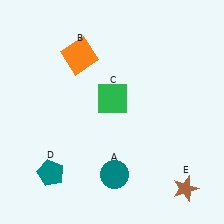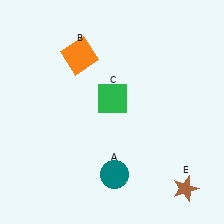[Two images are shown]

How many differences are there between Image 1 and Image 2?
There is 1 difference between the two images.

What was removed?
The teal pentagon (D) was removed in Image 2.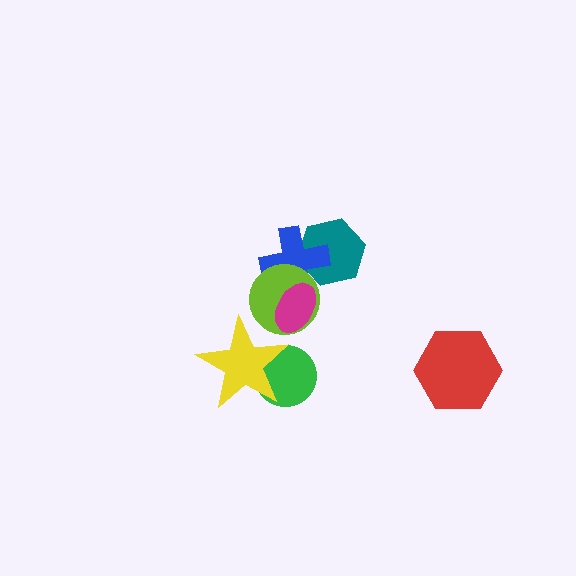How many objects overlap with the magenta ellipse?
2 objects overlap with the magenta ellipse.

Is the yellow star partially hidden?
No, no other shape covers it.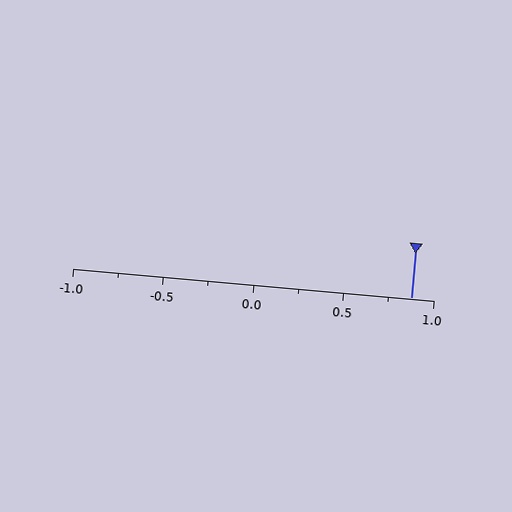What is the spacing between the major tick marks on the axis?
The major ticks are spaced 0.5 apart.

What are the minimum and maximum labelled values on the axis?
The axis runs from -1.0 to 1.0.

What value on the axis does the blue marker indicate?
The marker indicates approximately 0.88.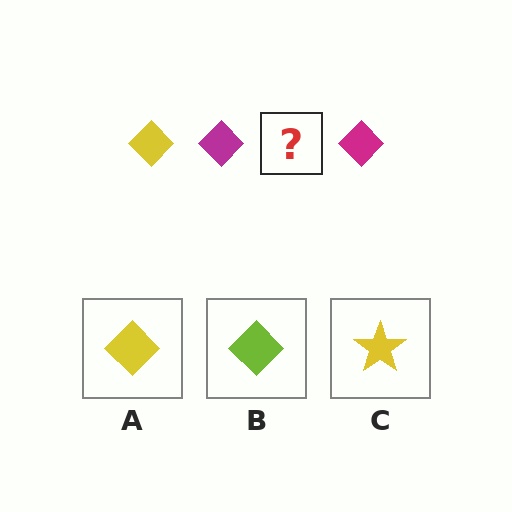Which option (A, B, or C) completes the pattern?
A.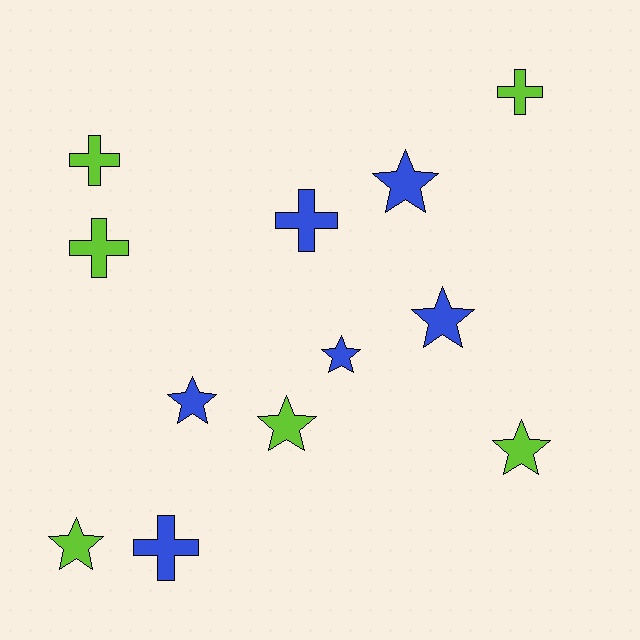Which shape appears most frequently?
Star, with 7 objects.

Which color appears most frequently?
Lime, with 6 objects.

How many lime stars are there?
There are 3 lime stars.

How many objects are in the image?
There are 12 objects.